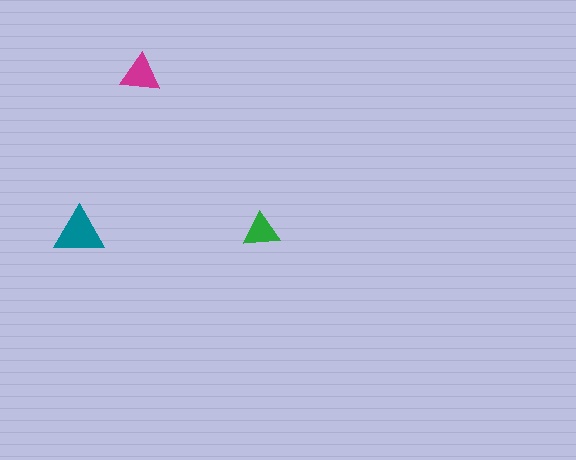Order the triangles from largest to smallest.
the teal one, the magenta one, the green one.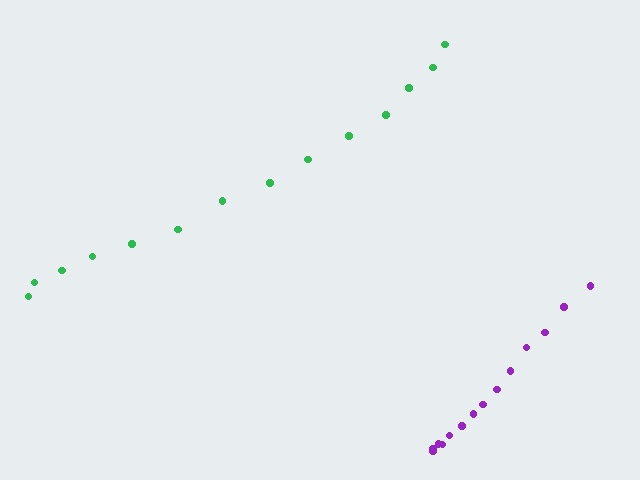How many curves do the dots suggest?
There are 2 distinct paths.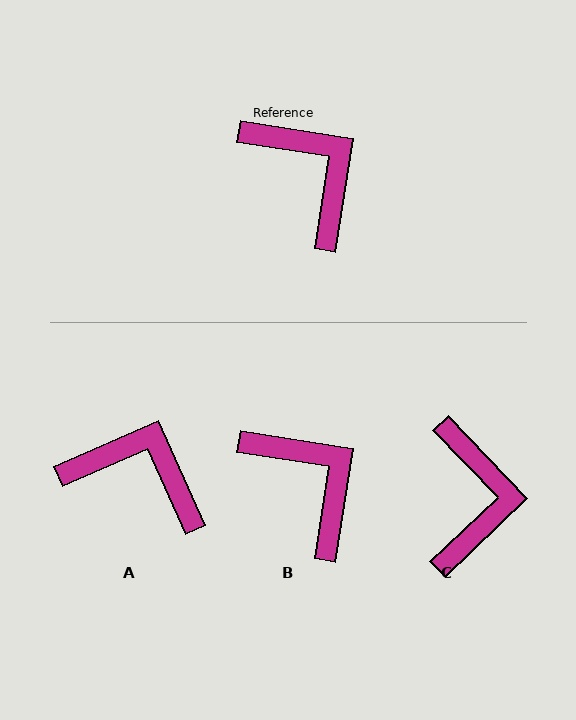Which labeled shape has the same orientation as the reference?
B.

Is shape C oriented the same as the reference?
No, it is off by about 37 degrees.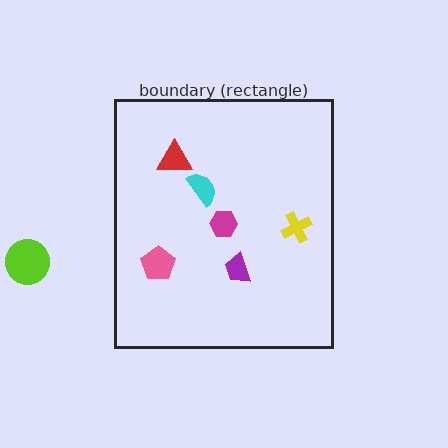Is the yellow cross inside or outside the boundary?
Inside.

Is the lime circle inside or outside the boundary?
Outside.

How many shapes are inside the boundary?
6 inside, 1 outside.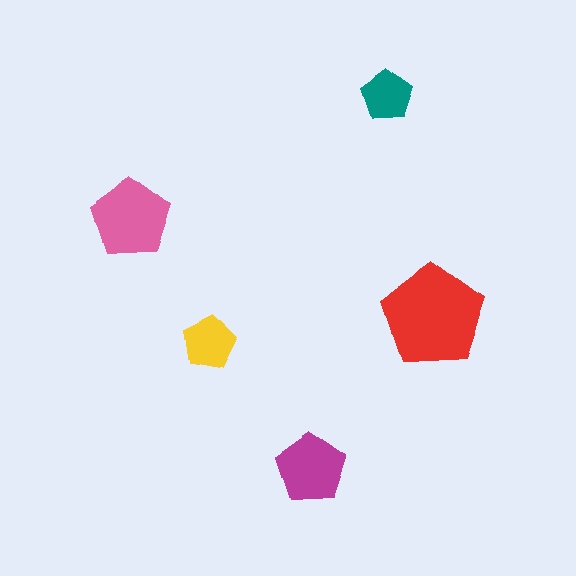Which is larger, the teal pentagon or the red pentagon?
The red one.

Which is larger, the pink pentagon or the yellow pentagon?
The pink one.